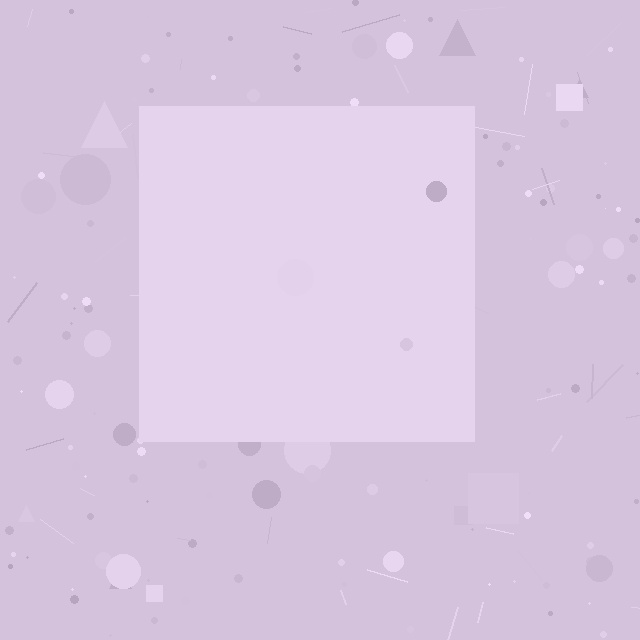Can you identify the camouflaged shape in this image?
The camouflaged shape is a square.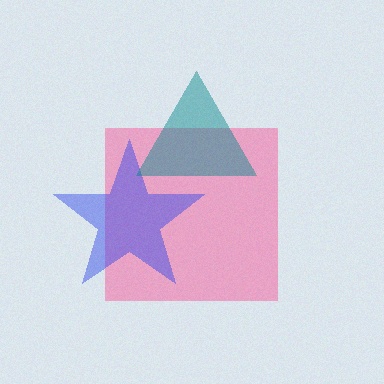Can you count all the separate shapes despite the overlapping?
Yes, there are 3 separate shapes.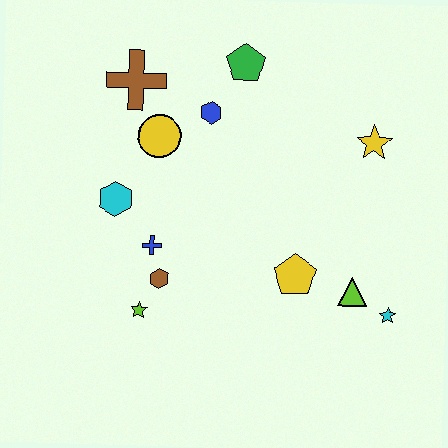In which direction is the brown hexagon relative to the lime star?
The brown hexagon is above the lime star.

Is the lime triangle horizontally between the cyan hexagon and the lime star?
No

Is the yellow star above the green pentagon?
No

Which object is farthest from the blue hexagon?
The cyan star is farthest from the blue hexagon.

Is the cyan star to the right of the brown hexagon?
Yes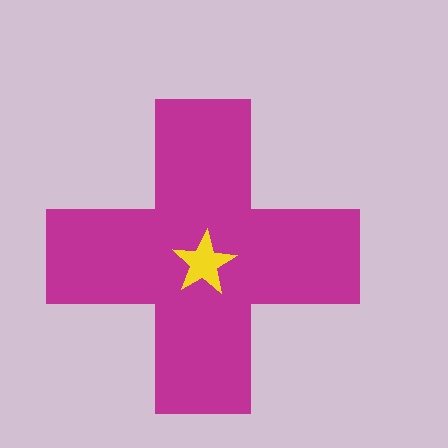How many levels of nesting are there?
2.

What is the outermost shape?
The magenta cross.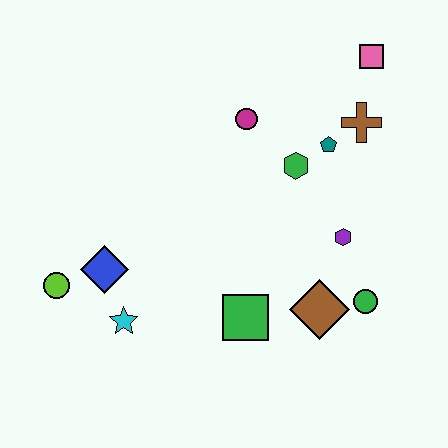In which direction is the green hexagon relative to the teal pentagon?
The green hexagon is to the left of the teal pentagon.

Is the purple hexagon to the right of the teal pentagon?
Yes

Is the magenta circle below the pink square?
Yes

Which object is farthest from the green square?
The pink square is farthest from the green square.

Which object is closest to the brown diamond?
The green circle is closest to the brown diamond.